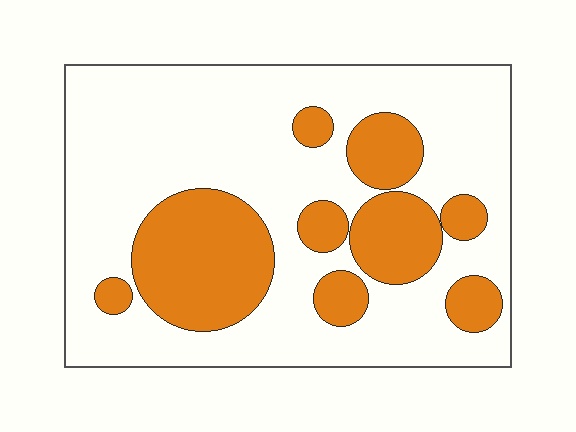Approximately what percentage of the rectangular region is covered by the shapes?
Approximately 30%.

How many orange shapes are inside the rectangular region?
9.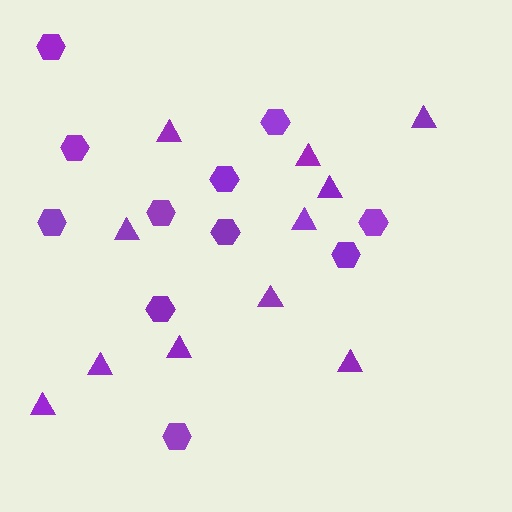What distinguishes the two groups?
There are 2 groups: one group of hexagons (11) and one group of triangles (11).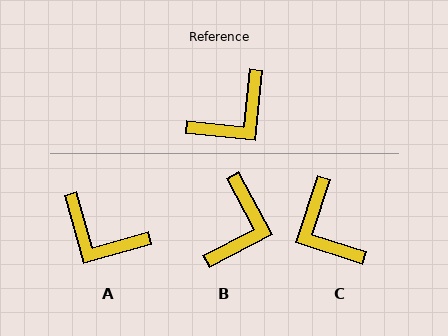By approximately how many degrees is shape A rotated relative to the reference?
Approximately 68 degrees clockwise.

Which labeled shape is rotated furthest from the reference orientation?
C, about 102 degrees away.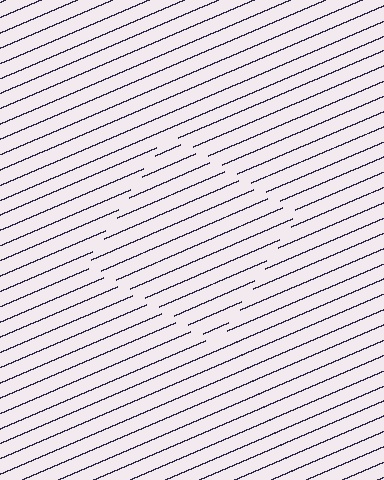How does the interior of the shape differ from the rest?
The interior of the shape contains the same grating, shifted by half a period — the contour is defined by the phase discontinuity where line-ends from the inner and outer gratings abut.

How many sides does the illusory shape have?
4 sides — the line-ends trace a square.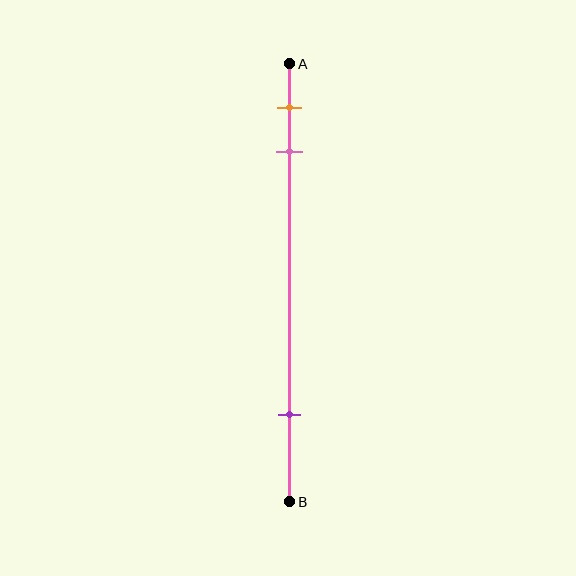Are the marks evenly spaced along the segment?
No, the marks are not evenly spaced.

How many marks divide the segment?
There are 3 marks dividing the segment.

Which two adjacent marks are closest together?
The orange and pink marks are the closest adjacent pair.